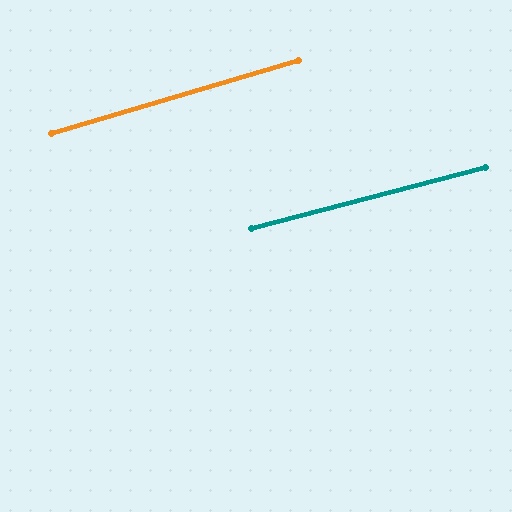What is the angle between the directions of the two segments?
Approximately 2 degrees.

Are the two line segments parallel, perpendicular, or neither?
Parallel — their directions differ by only 2.0°.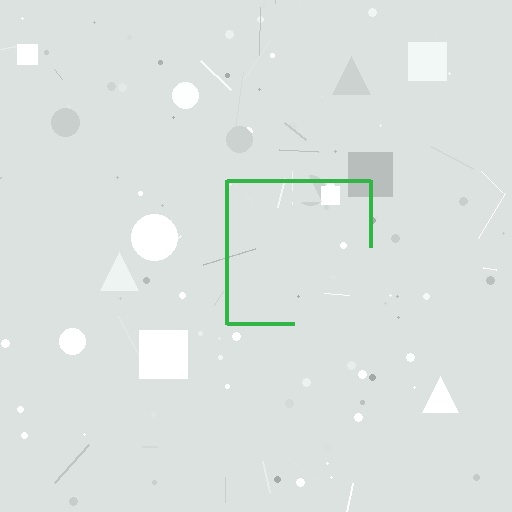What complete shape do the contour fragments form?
The contour fragments form a square.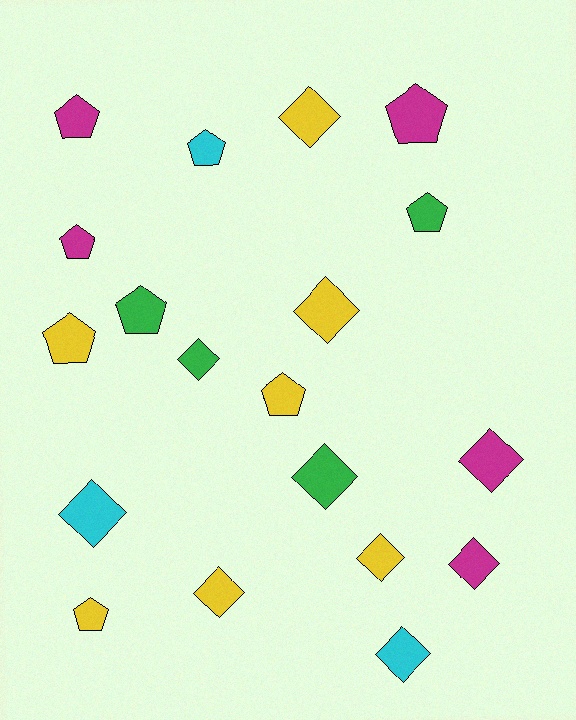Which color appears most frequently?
Yellow, with 7 objects.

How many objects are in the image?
There are 19 objects.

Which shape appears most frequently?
Diamond, with 10 objects.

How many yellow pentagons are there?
There are 3 yellow pentagons.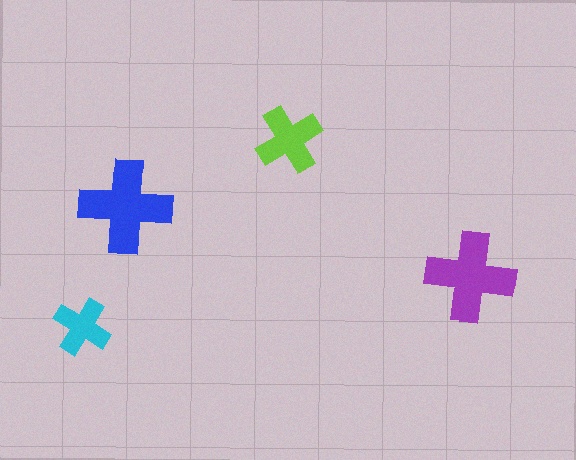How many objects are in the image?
There are 4 objects in the image.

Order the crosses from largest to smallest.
the blue one, the purple one, the lime one, the cyan one.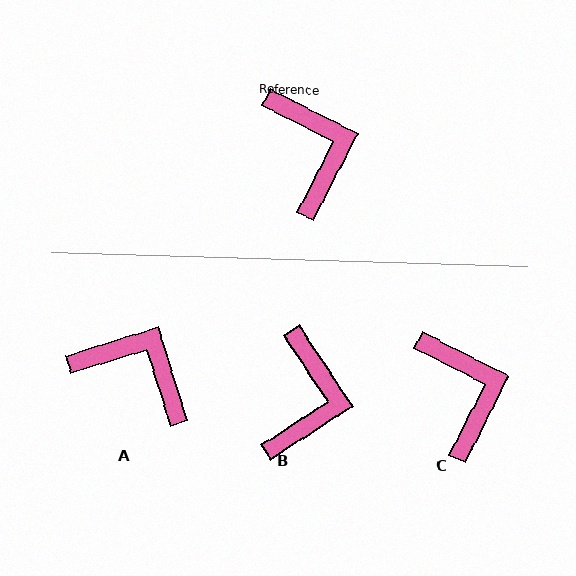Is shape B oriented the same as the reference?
No, it is off by about 30 degrees.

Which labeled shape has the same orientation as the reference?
C.